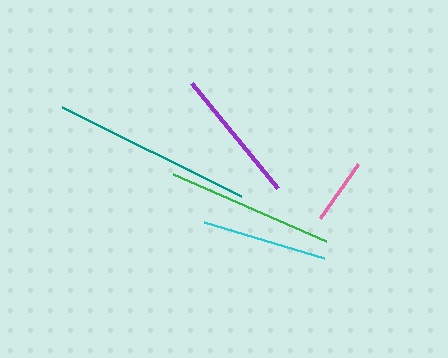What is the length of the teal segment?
The teal segment is approximately 200 pixels long.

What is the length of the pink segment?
The pink segment is approximately 66 pixels long.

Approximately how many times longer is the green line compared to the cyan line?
The green line is approximately 1.3 times the length of the cyan line.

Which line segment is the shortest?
The pink line is the shortest at approximately 66 pixels.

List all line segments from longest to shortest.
From longest to shortest: teal, green, purple, cyan, pink.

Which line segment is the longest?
The teal line is the longest at approximately 200 pixels.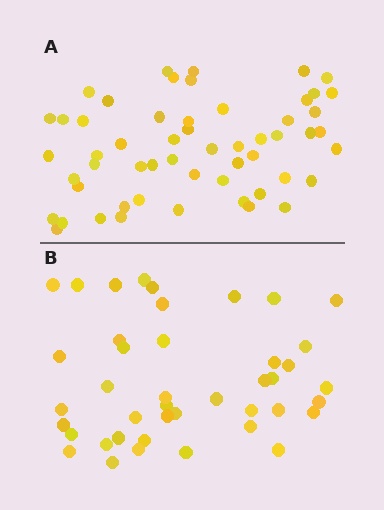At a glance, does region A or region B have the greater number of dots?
Region A (the top region) has more dots.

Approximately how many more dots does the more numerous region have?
Region A has approximately 15 more dots than region B.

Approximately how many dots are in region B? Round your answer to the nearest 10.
About 40 dots. (The exact count is 42, which rounds to 40.)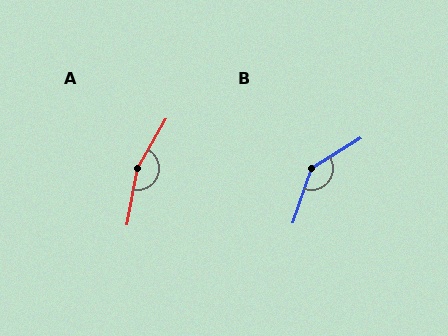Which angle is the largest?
A, at approximately 160 degrees.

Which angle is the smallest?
B, at approximately 141 degrees.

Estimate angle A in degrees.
Approximately 160 degrees.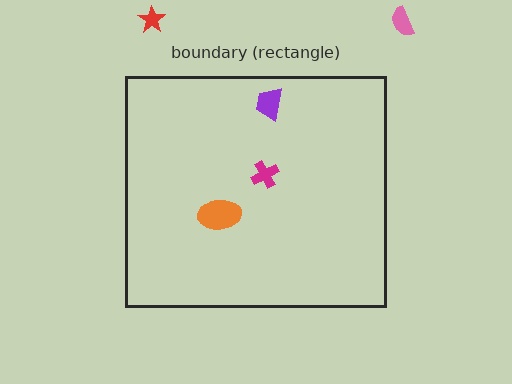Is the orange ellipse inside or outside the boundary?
Inside.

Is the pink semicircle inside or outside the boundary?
Outside.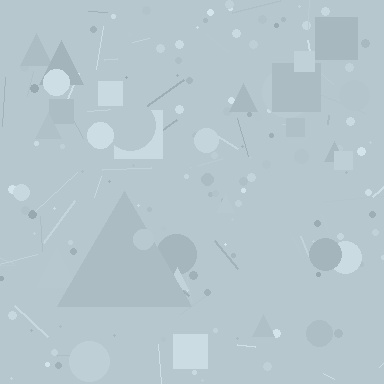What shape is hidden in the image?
A triangle is hidden in the image.